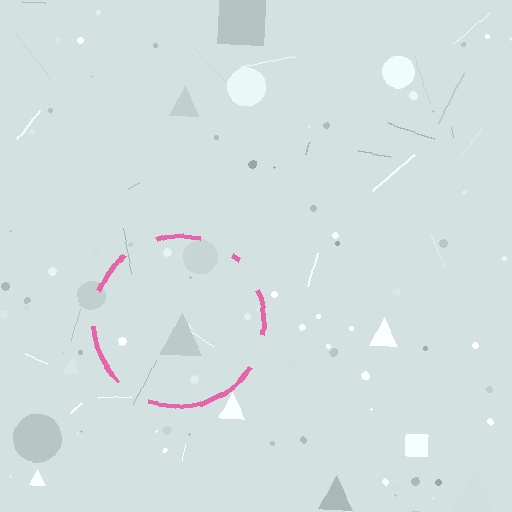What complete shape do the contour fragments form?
The contour fragments form a circle.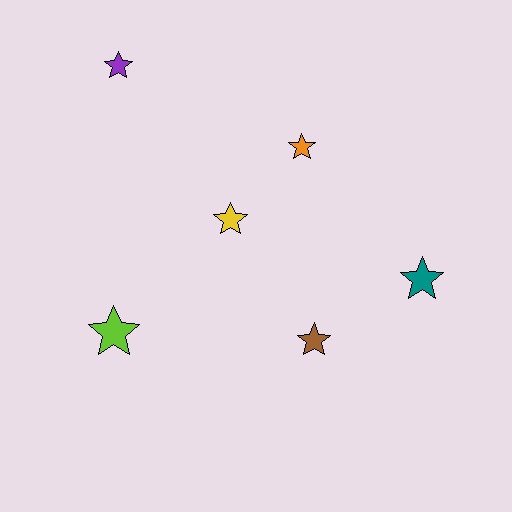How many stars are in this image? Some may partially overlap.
There are 6 stars.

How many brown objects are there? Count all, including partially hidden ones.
There is 1 brown object.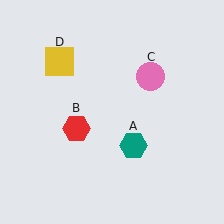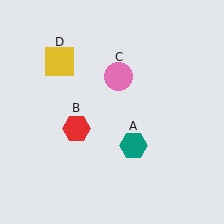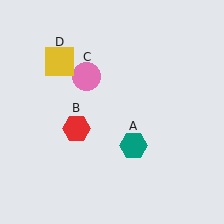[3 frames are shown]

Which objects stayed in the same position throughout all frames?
Teal hexagon (object A) and red hexagon (object B) and yellow square (object D) remained stationary.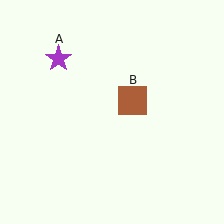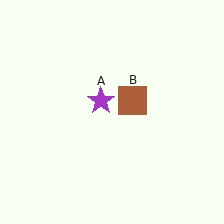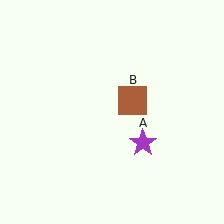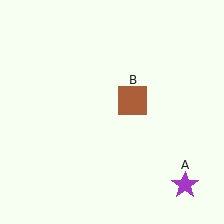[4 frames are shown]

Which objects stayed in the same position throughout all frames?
Brown square (object B) remained stationary.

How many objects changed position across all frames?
1 object changed position: purple star (object A).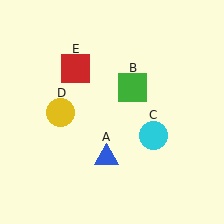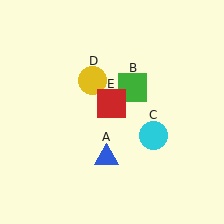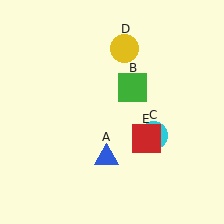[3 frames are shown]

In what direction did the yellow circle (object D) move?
The yellow circle (object D) moved up and to the right.